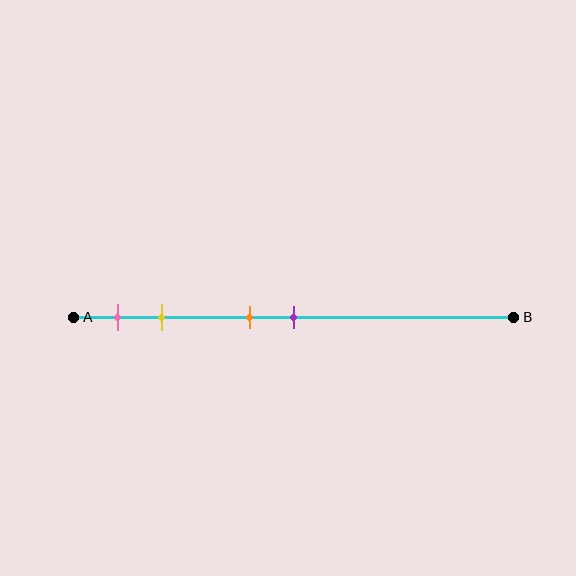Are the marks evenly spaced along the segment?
No, the marks are not evenly spaced.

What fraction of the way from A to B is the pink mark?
The pink mark is approximately 10% (0.1) of the way from A to B.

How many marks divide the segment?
There are 4 marks dividing the segment.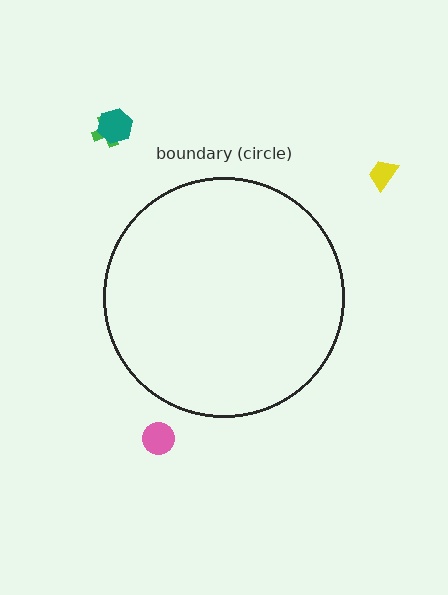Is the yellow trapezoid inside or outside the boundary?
Outside.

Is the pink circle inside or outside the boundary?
Outside.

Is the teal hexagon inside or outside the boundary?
Outside.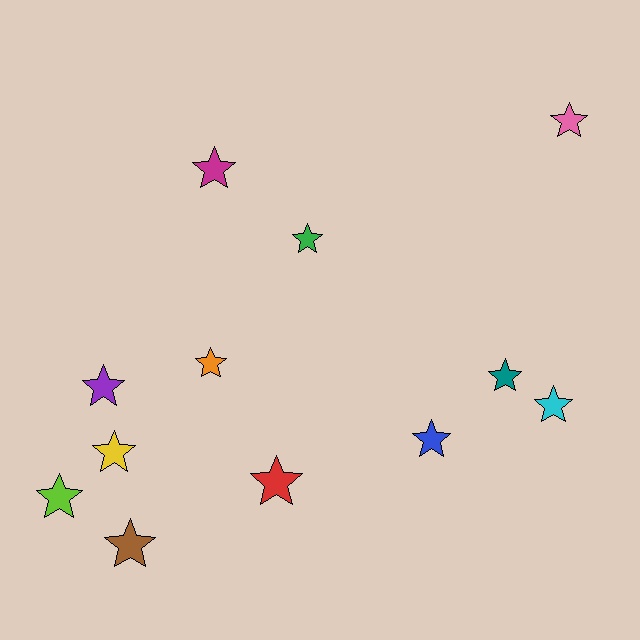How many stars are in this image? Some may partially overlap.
There are 12 stars.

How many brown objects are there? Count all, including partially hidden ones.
There is 1 brown object.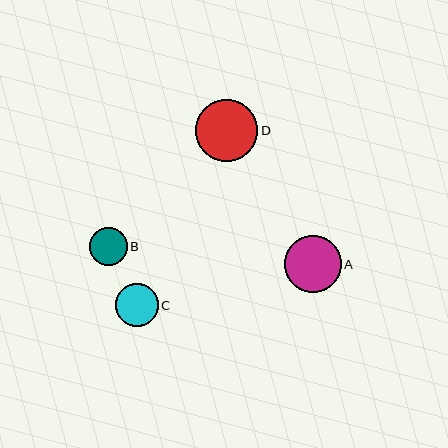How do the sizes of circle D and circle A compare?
Circle D and circle A are approximately the same size.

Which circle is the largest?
Circle D is the largest with a size of approximately 62 pixels.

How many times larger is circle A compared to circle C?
Circle A is approximately 1.3 times the size of circle C.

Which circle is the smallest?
Circle B is the smallest with a size of approximately 38 pixels.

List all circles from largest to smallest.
From largest to smallest: D, A, C, B.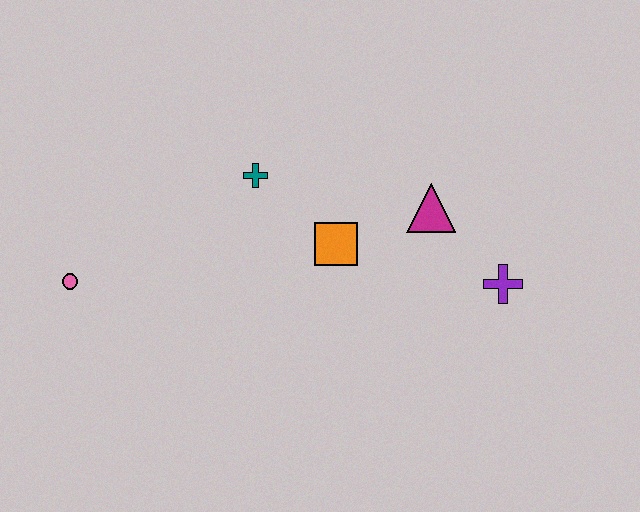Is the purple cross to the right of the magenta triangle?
Yes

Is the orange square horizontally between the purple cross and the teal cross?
Yes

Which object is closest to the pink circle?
The teal cross is closest to the pink circle.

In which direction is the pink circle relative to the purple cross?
The pink circle is to the left of the purple cross.